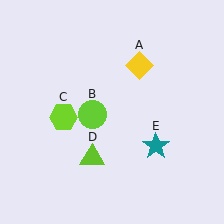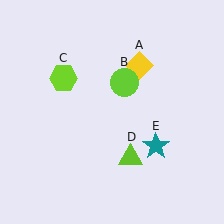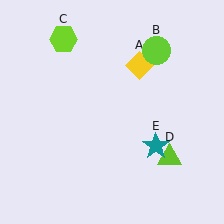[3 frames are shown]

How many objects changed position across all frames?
3 objects changed position: lime circle (object B), lime hexagon (object C), lime triangle (object D).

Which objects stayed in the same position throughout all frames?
Yellow diamond (object A) and teal star (object E) remained stationary.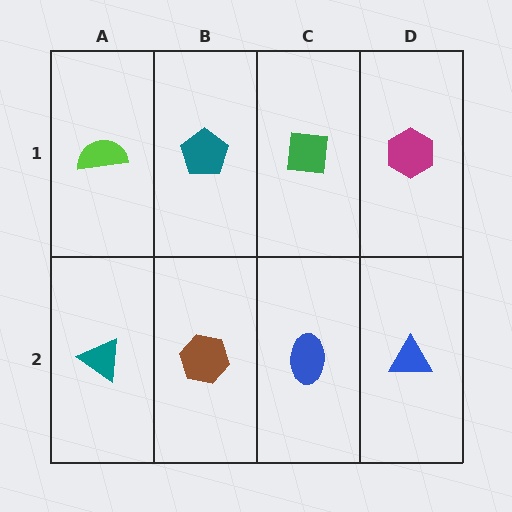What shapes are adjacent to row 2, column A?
A lime semicircle (row 1, column A), a brown hexagon (row 2, column B).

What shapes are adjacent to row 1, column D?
A blue triangle (row 2, column D), a green square (row 1, column C).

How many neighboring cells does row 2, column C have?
3.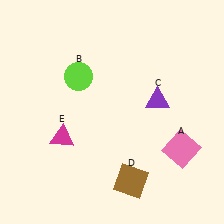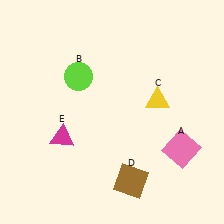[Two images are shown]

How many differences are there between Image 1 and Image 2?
There is 1 difference between the two images.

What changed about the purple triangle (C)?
In Image 1, C is purple. In Image 2, it changed to yellow.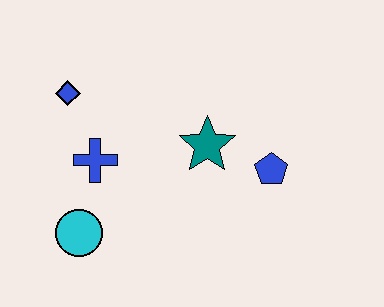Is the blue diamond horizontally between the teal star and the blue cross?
No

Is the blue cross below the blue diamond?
Yes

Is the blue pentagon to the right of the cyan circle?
Yes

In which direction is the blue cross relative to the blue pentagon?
The blue cross is to the left of the blue pentagon.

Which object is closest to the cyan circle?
The blue cross is closest to the cyan circle.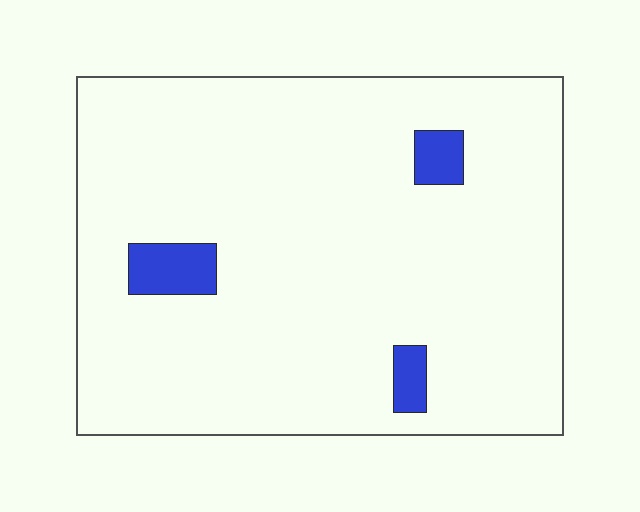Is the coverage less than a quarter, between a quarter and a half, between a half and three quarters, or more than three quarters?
Less than a quarter.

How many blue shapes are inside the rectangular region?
3.